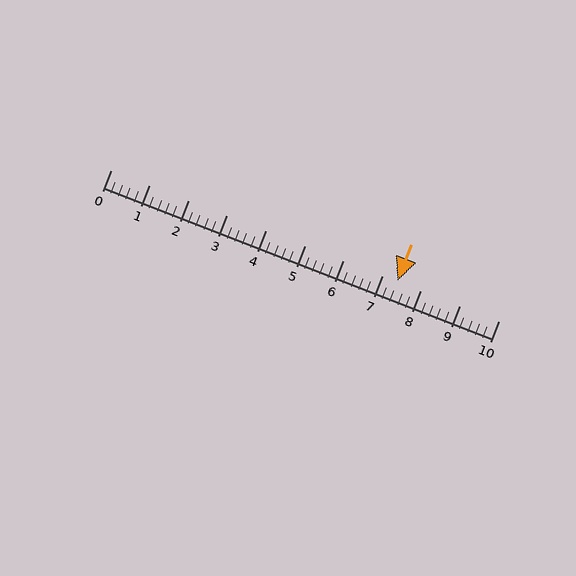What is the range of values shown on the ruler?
The ruler shows values from 0 to 10.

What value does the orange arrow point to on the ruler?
The orange arrow points to approximately 7.4.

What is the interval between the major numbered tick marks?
The major tick marks are spaced 1 units apart.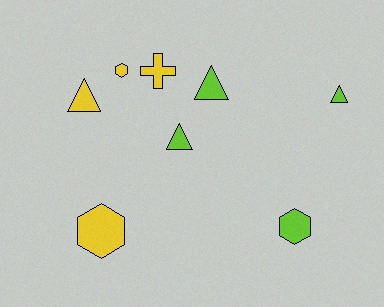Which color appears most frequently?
Yellow, with 4 objects.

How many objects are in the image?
There are 8 objects.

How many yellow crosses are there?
There is 1 yellow cross.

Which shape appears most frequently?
Triangle, with 4 objects.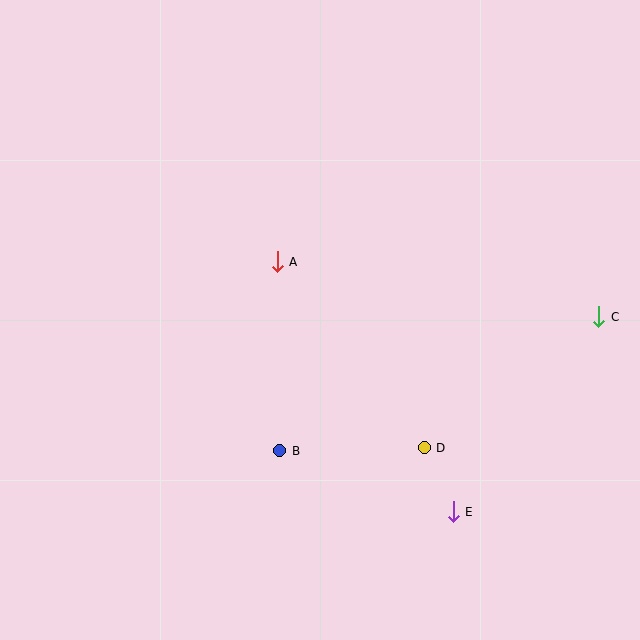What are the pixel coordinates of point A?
Point A is at (277, 262).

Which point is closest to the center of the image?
Point A at (277, 262) is closest to the center.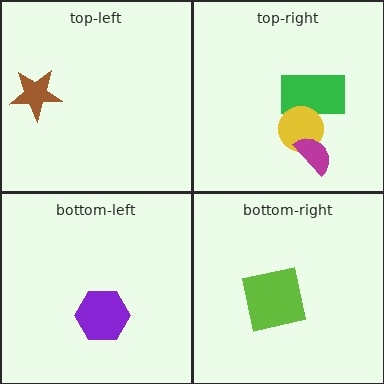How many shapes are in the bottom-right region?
1.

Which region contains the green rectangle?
The top-right region.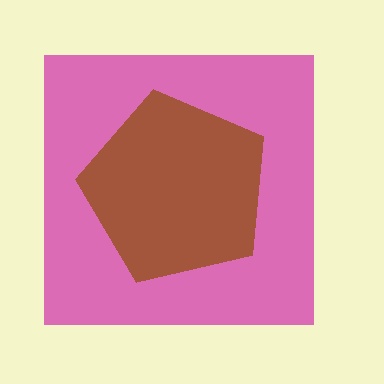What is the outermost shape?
The pink square.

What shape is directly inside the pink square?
The brown pentagon.